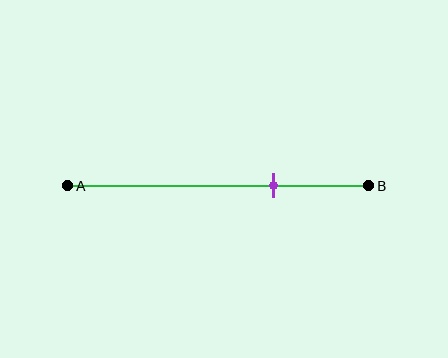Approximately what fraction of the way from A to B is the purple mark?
The purple mark is approximately 70% of the way from A to B.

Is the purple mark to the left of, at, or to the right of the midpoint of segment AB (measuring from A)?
The purple mark is to the right of the midpoint of segment AB.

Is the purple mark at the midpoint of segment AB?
No, the mark is at about 70% from A, not at the 50% midpoint.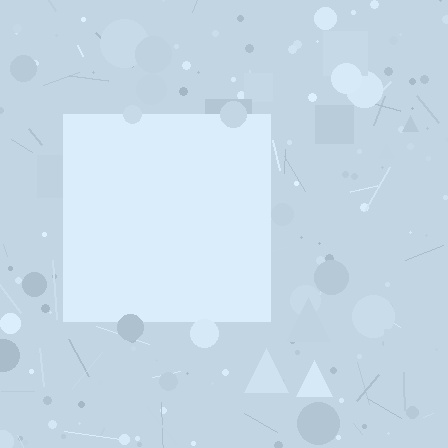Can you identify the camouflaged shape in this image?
The camouflaged shape is a square.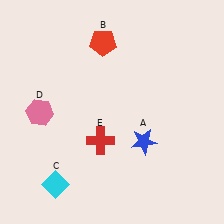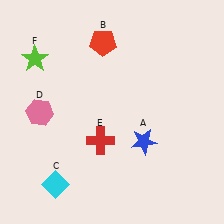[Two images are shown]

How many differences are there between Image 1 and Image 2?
There is 1 difference between the two images.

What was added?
A lime star (F) was added in Image 2.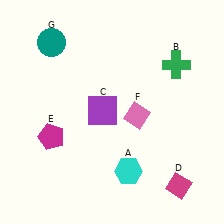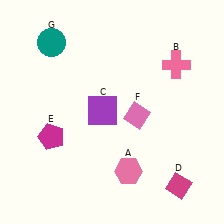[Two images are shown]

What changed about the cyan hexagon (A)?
In Image 1, A is cyan. In Image 2, it changed to pink.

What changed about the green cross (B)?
In Image 1, B is green. In Image 2, it changed to pink.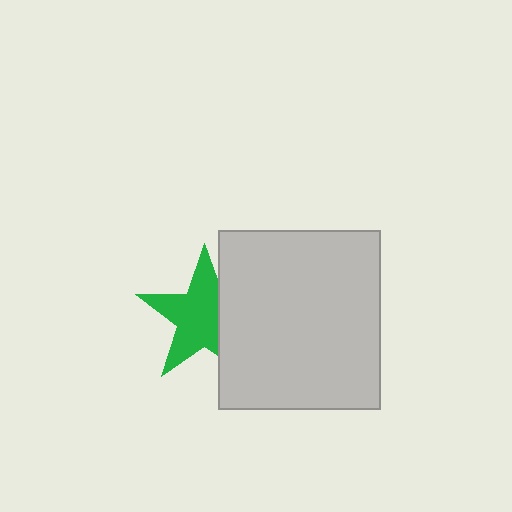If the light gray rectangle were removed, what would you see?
You would see the complete green star.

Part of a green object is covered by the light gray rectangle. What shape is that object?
It is a star.